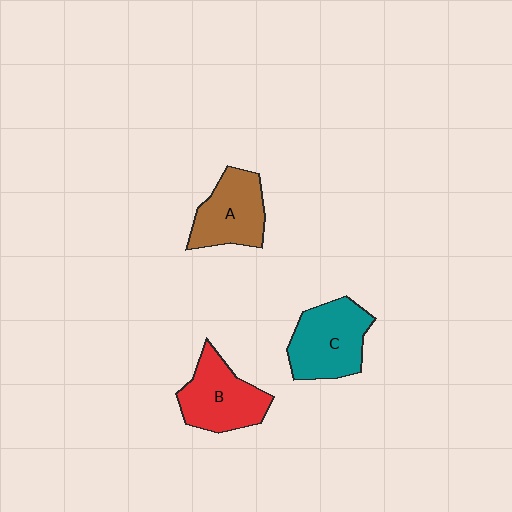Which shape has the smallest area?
Shape A (brown).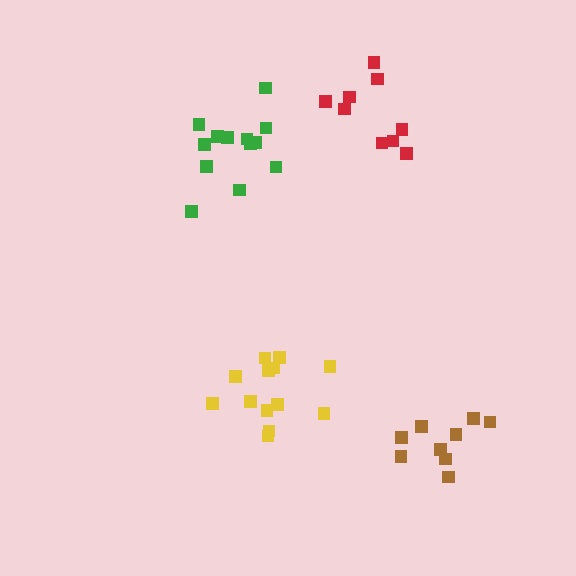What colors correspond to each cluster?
The clusters are colored: yellow, red, brown, green.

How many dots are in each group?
Group 1: 13 dots, Group 2: 9 dots, Group 3: 9 dots, Group 4: 13 dots (44 total).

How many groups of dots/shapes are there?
There are 4 groups.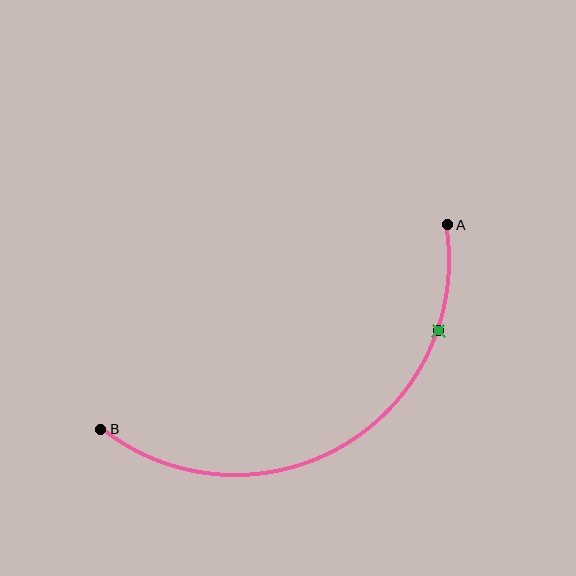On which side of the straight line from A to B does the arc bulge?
The arc bulges below the straight line connecting A and B.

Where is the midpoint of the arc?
The arc midpoint is the point on the curve farthest from the straight line joining A and B. It sits below that line.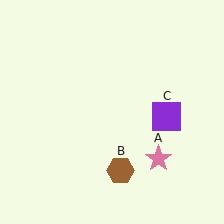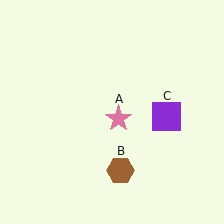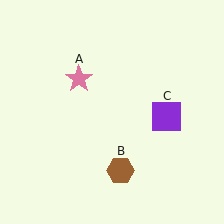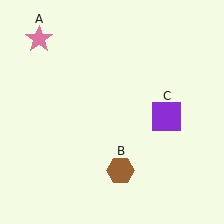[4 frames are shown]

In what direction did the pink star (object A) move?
The pink star (object A) moved up and to the left.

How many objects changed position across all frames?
1 object changed position: pink star (object A).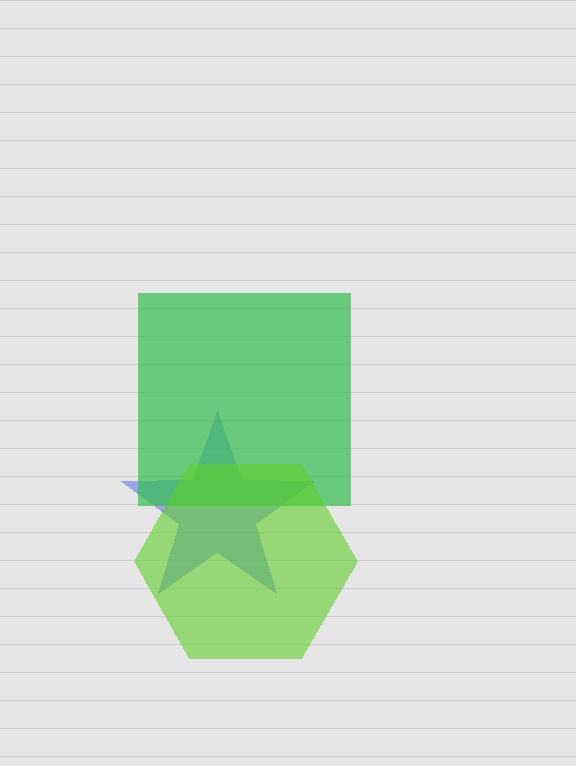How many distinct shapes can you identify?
There are 3 distinct shapes: a blue star, a green square, a lime hexagon.